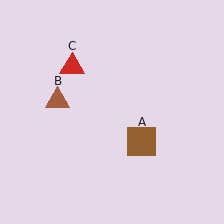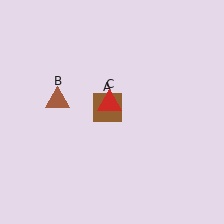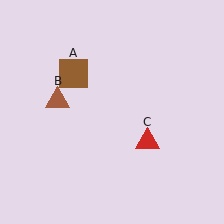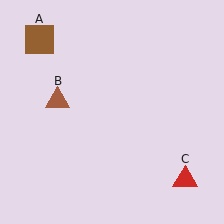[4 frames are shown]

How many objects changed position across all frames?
2 objects changed position: brown square (object A), red triangle (object C).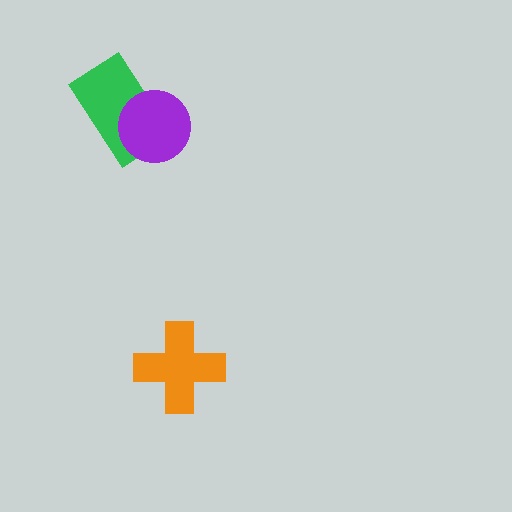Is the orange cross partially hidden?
No, no other shape covers it.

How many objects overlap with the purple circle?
1 object overlaps with the purple circle.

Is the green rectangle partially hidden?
Yes, it is partially covered by another shape.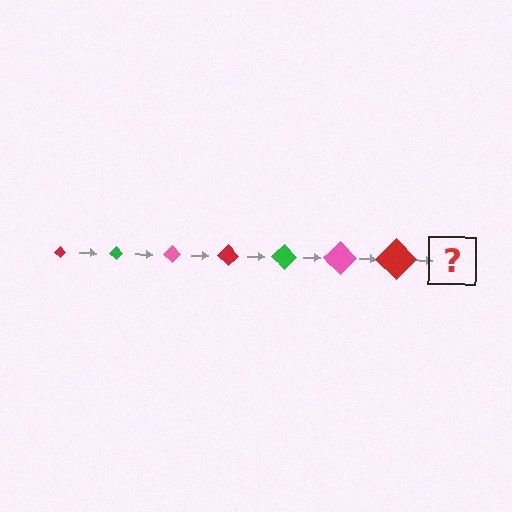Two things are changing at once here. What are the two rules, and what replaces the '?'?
The two rules are that the diamond grows larger each step and the color cycles through red, green, and pink. The '?' should be a green diamond, larger than the previous one.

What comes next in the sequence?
The next element should be a green diamond, larger than the previous one.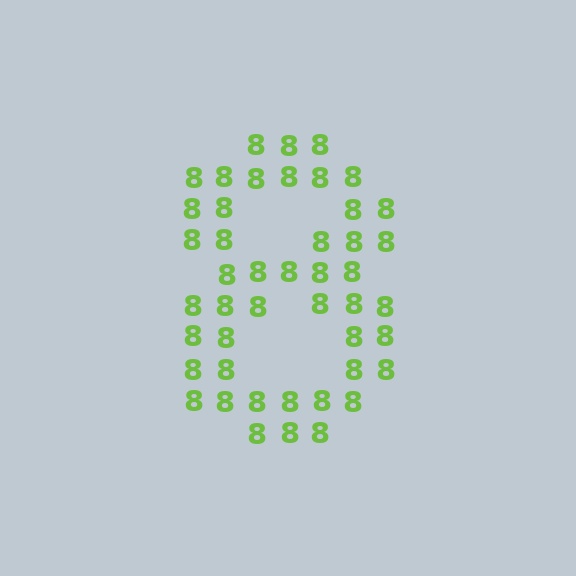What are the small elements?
The small elements are digit 8's.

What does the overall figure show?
The overall figure shows the digit 8.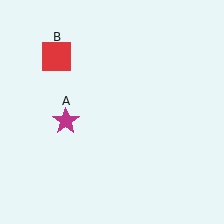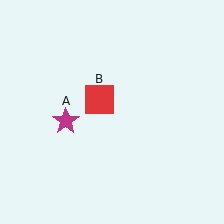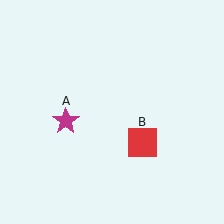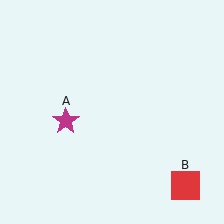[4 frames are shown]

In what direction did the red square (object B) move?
The red square (object B) moved down and to the right.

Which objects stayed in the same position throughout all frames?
Magenta star (object A) remained stationary.